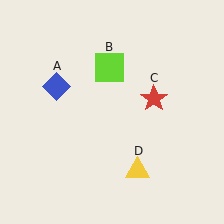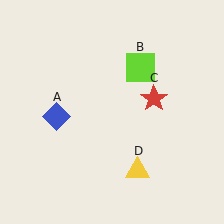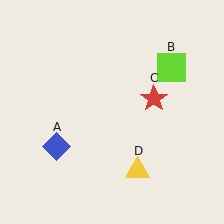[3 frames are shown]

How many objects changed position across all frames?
2 objects changed position: blue diamond (object A), lime square (object B).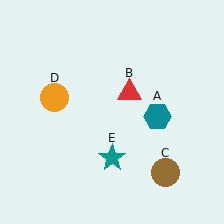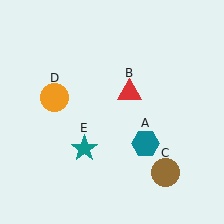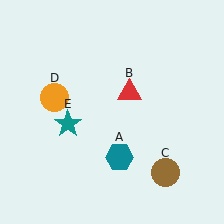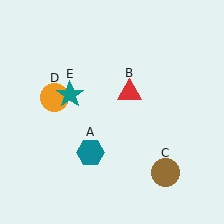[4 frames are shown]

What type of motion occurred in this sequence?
The teal hexagon (object A), teal star (object E) rotated clockwise around the center of the scene.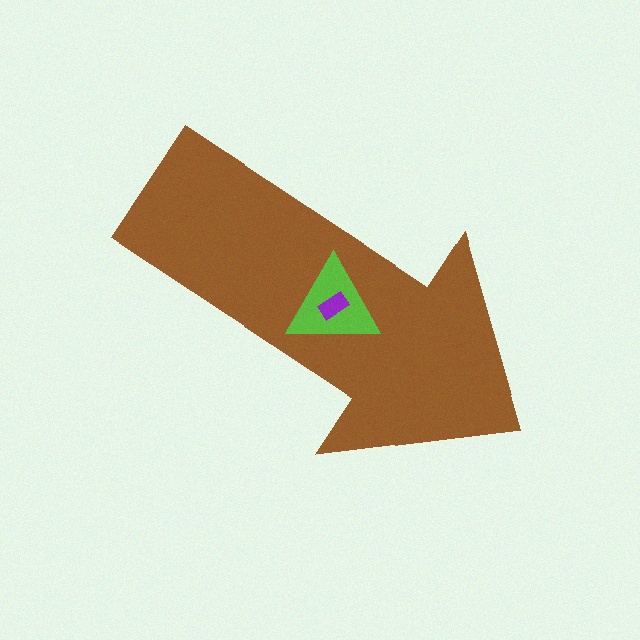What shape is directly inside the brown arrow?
The lime triangle.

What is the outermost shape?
The brown arrow.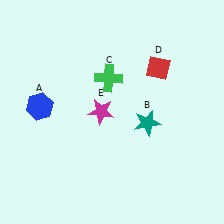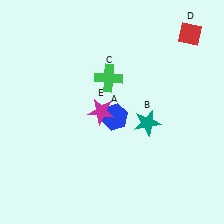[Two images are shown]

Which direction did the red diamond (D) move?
The red diamond (D) moved up.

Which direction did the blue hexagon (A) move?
The blue hexagon (A) moved right.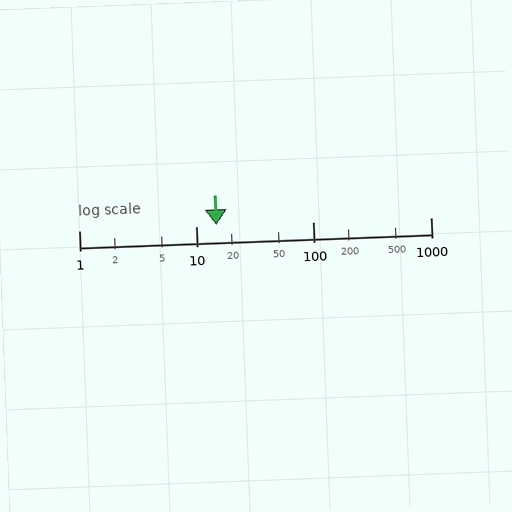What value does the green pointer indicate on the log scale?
The pointer indicates approximately 15.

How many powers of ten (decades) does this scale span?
The scale spans 3 decades, from 1 to 1000.